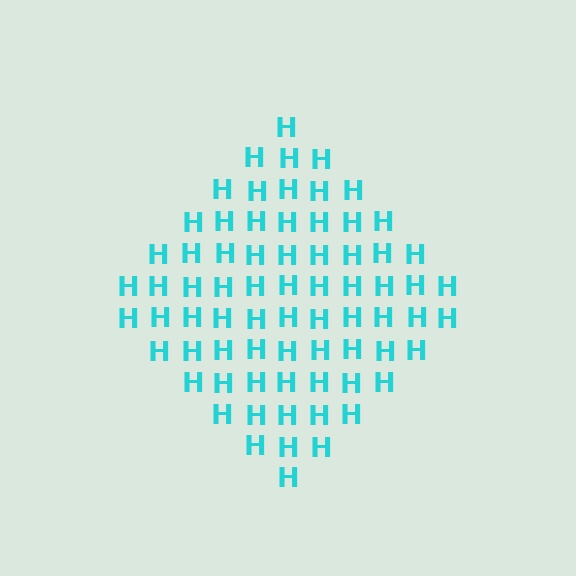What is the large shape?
The large shape is a diamond.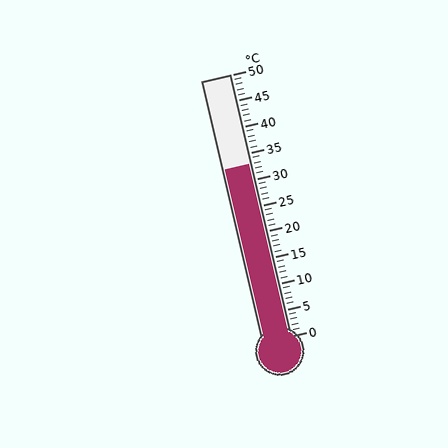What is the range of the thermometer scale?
The thermometer scale ranges from 0°C to 50°C.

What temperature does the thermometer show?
The thermometer shows approximately 33°C.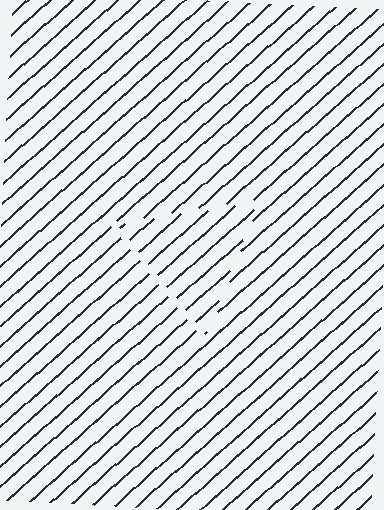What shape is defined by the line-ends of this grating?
An illusory triangle. The interior of the shape contains the same grating, shifted by half a period — the contour is defined by the phase discontinuity where line-ends from the inner and outer gratings abut.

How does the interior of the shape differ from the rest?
The interior of the shape contains the same grating, shifted by half a period — the contour is defined by the phase discontinuity where line-ends from the inner and outer gratings abut.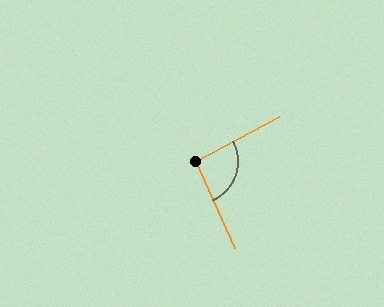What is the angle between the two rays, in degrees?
Approximately 95 degrees.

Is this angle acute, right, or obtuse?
It is approximately a right angle.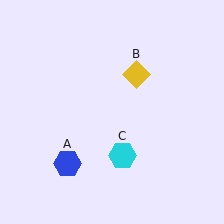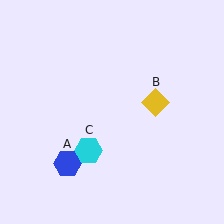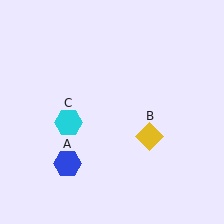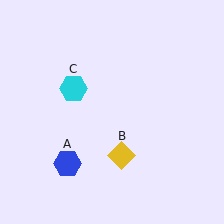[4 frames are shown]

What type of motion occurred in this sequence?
The yellow diamond (object B), cyan hexagon (object C) rotated clockwise around the center of the scene.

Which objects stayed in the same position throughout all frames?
Blue hexagon (object A) remained stationary.